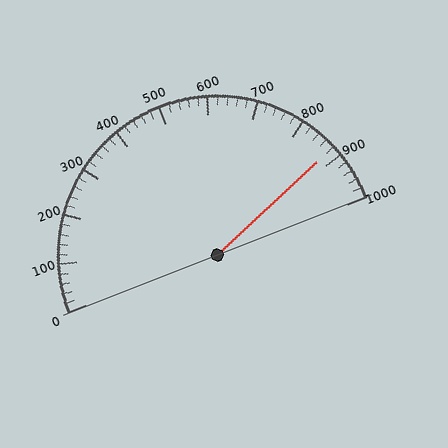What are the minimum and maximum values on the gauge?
The gauge ranges from 0 to 1000.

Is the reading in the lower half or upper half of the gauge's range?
The reading is in the upper half of the range (0 to 1000).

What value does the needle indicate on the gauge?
The needle indicates approximately 880.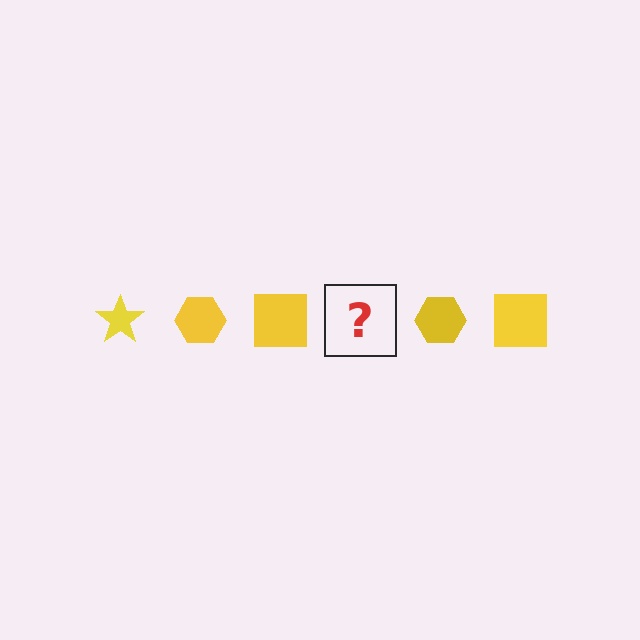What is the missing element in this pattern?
The missing element is a yellow star.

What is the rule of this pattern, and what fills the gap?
The rule is that the pattern cycles through star, hexagon, square shapes in yellow. The gap should be filled with a yellow star.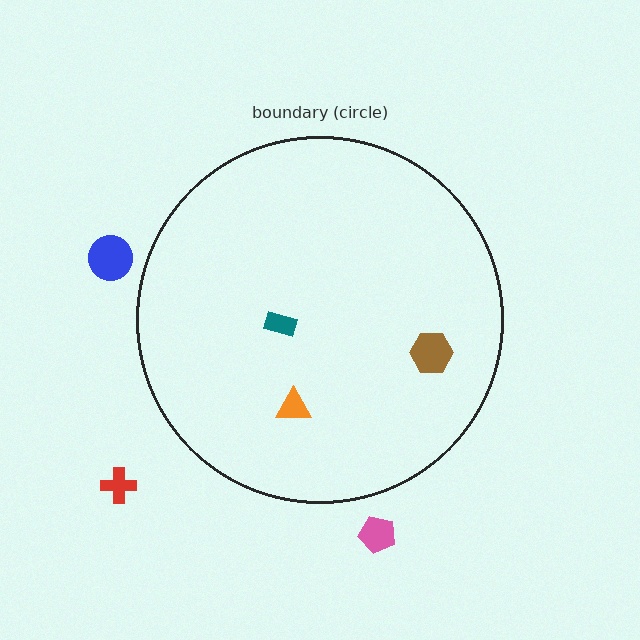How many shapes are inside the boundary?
3 inside, 3 outside.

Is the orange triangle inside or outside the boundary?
Inside.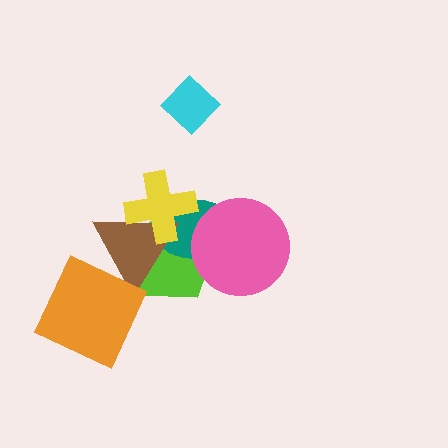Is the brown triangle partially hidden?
Yes, it is partially covered by another shape.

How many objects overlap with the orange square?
1 object overlaps with the orange square.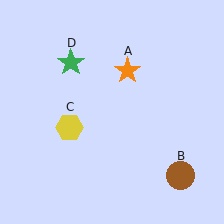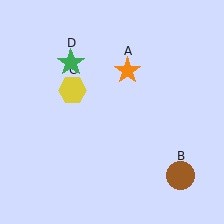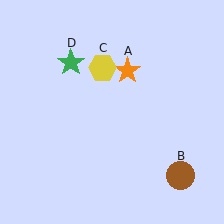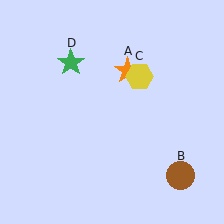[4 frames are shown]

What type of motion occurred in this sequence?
The yellow hexagon (object C) rotated clockwise around the center of the scene.